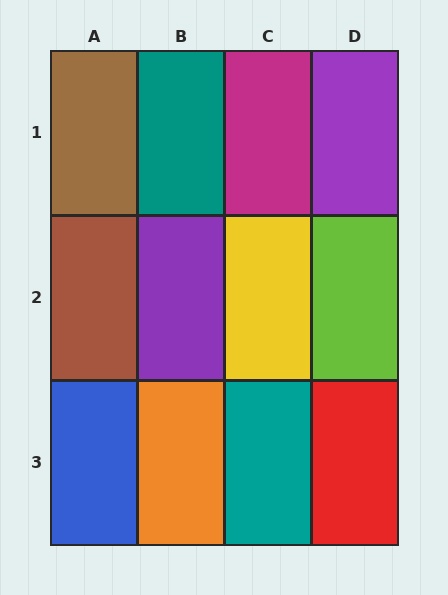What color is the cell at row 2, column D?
Lime.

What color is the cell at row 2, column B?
Purple.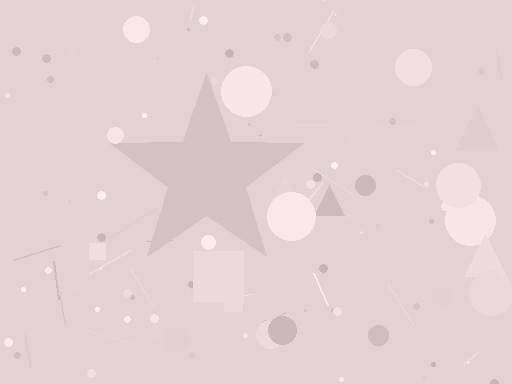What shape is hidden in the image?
A star is hidden in the image.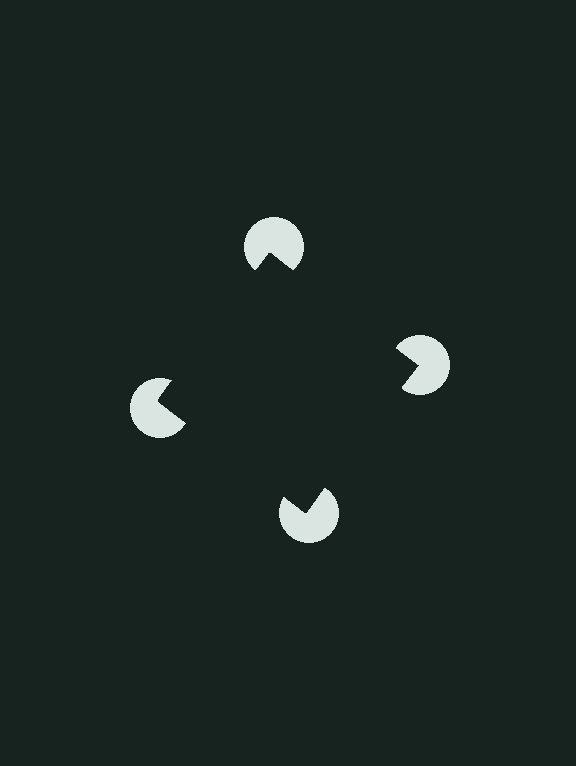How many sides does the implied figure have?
4 sides.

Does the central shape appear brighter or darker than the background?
It typically appears slightly darker than the background, even though no actual brightness change is drawn.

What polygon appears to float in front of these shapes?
An illusory square — its edges are inferred from the aligned wedge cuts in the pac-man discs, not physically drawn.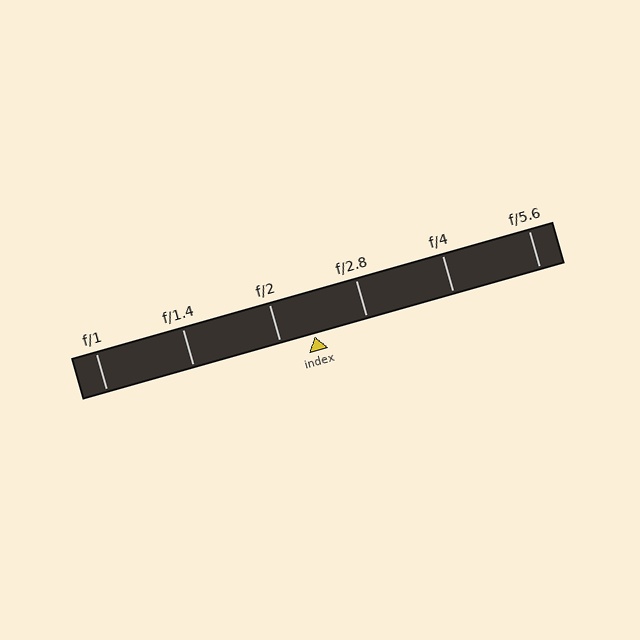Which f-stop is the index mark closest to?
The index mark is closest to f/2.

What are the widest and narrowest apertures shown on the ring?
The widest aperture shown is f/1 and the narrowest is f/5.6.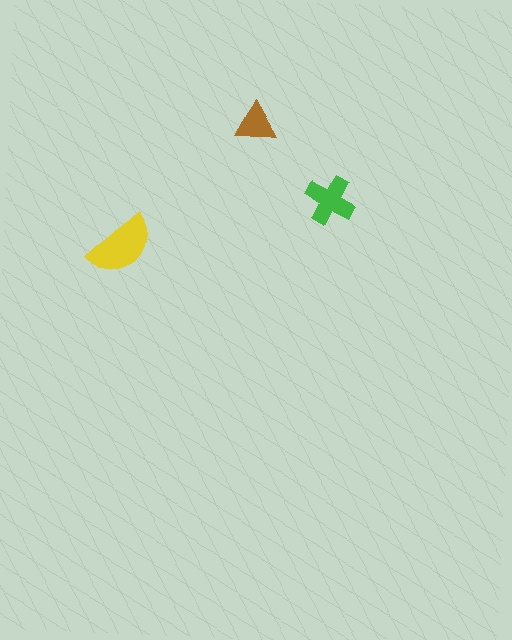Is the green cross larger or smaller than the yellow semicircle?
Smaller.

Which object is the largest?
The yellow semicircle.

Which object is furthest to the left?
The yellow semicircle is leftmost.